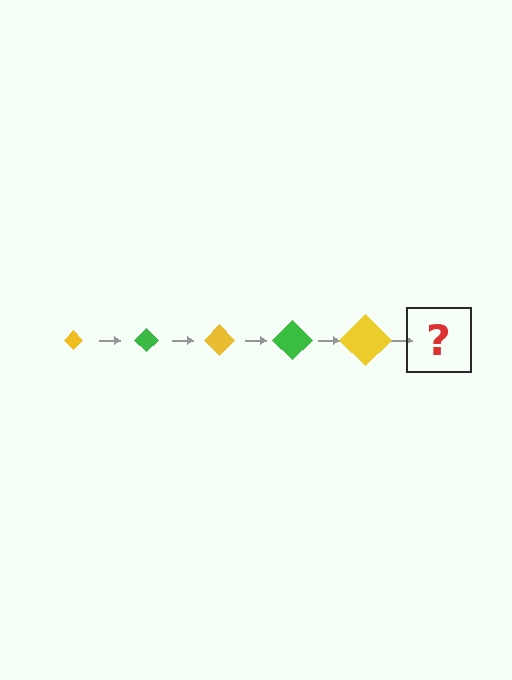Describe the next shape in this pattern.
It should be a green diamond, larger than the previous one.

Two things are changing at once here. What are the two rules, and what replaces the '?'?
The two rules are that the diamond grows larger each step and the color cycles through yellow and green. The '?' should be a green diamond, larger than the previous one.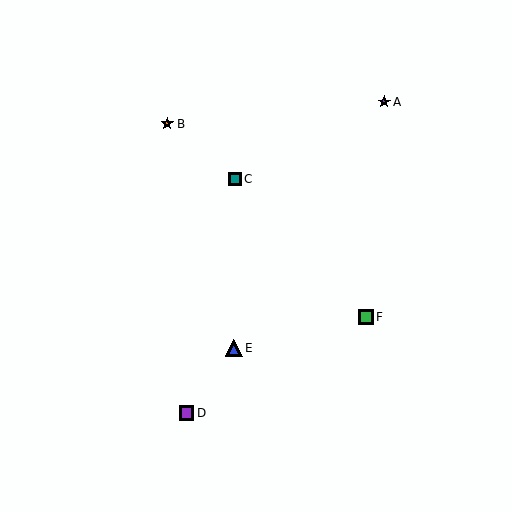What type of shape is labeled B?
Shape B is an orange star.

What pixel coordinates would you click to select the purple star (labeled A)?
Click at (384, 102) to select the purple star A.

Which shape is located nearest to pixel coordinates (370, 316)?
The green square (labeled F) at (366, 317) is nearest to that location.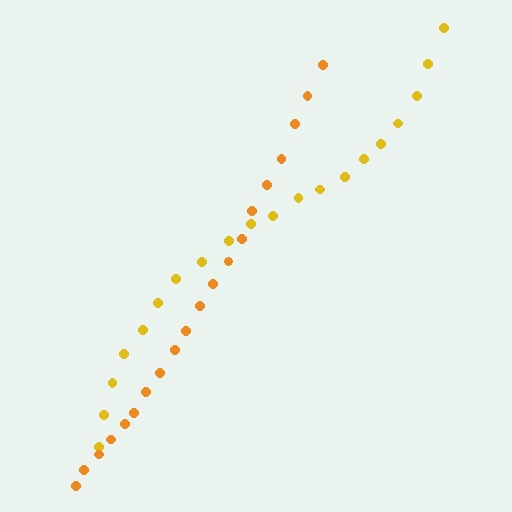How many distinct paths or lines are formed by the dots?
There are 2 distinct paths.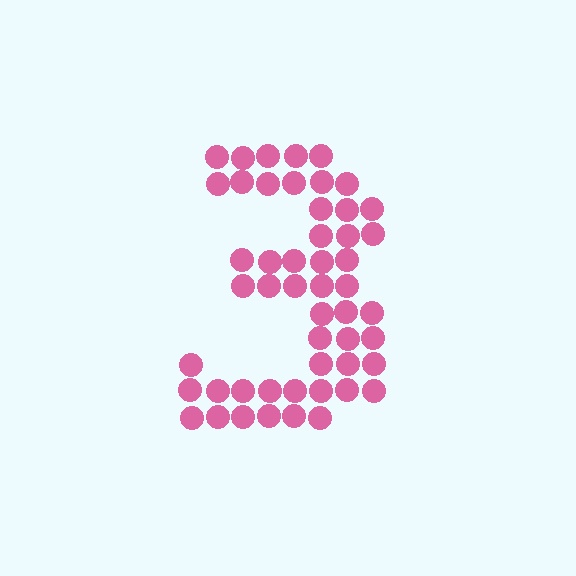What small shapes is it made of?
It is made of small circles.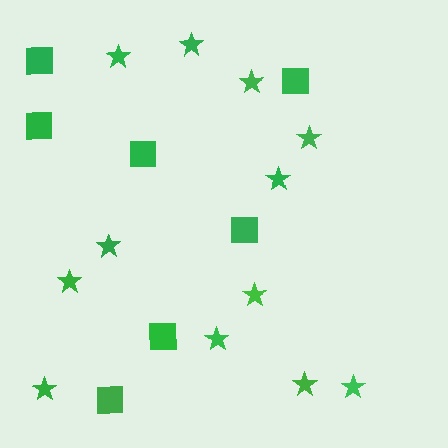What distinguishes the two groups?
There are 2 groups: one group of squares (7) and one group of stars (12).